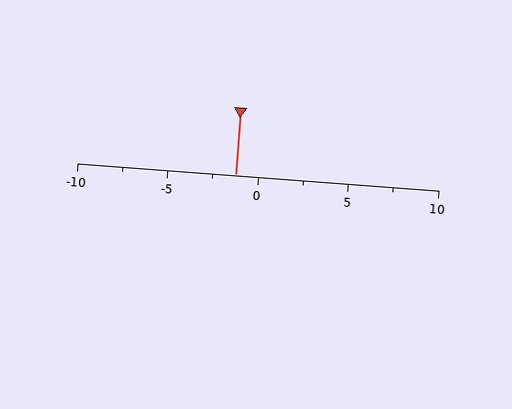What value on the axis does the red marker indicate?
The marker indicates approximately -1.2.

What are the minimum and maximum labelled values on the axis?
The axis runs from -10 to 10.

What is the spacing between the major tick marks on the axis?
The major ticks are spaced 5 apart.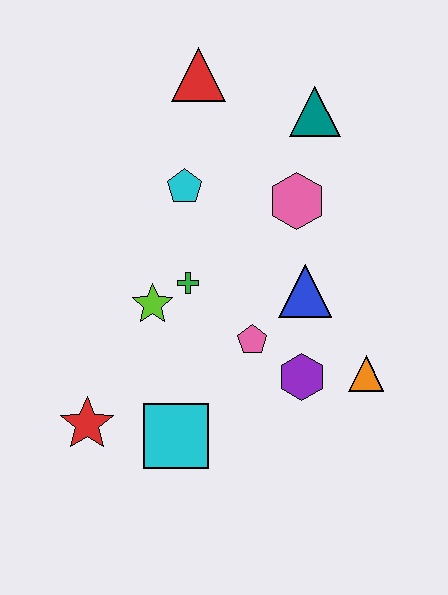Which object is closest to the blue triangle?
The pink pentagon is closest to the blue triangle.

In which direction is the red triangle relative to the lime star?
The red triangle is above the lime star.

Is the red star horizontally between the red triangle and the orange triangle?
No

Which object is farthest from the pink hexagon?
The red star is farthest from the pink hexagon.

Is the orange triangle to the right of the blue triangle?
Yes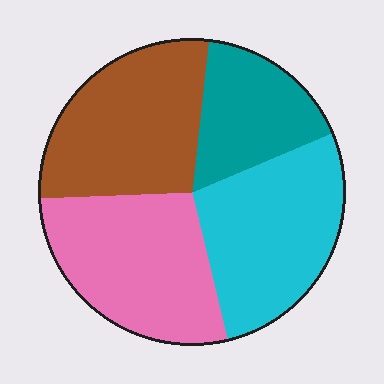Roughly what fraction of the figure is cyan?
Cyan takes up about one quarter (1/4) of the figure.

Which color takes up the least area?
Teal, at roughly 15%.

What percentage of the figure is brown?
Brown covers 28% of the figure.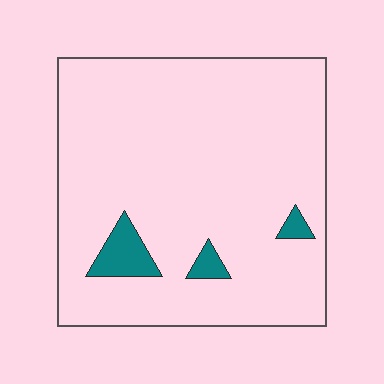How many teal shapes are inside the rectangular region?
3.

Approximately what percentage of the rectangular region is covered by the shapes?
Approximately 5%.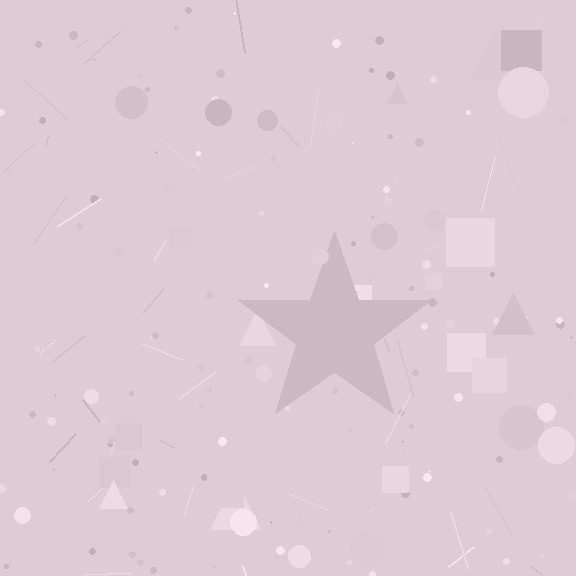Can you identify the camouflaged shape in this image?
The camouflaged shape is a star.